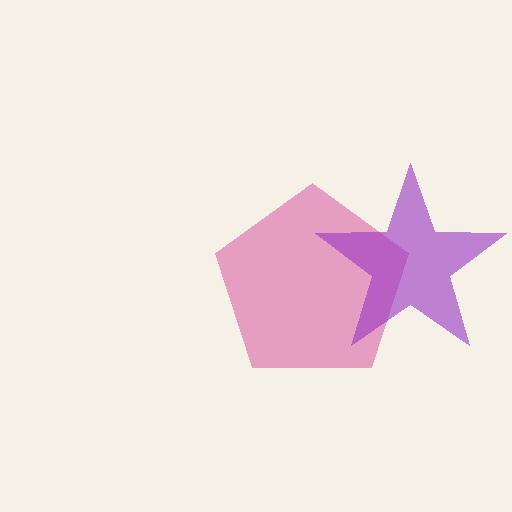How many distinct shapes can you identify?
There are 2 distinct shapes: a magenta pentagon, a purple star.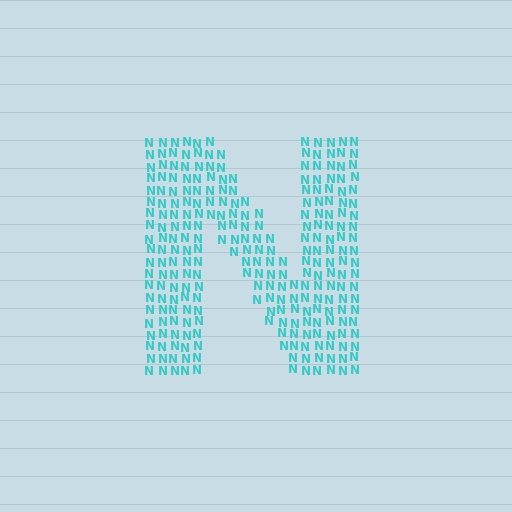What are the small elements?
The small elements are letter N's.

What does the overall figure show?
The overall figure shows the letter N.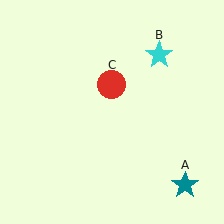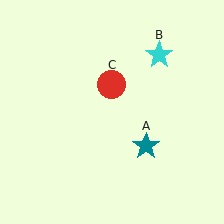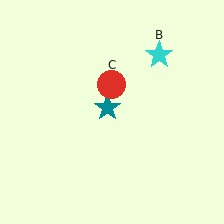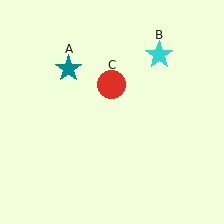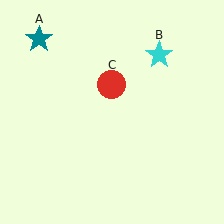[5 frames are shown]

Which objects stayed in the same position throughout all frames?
Cyan star (object B) and red circle (object C) remained stationary.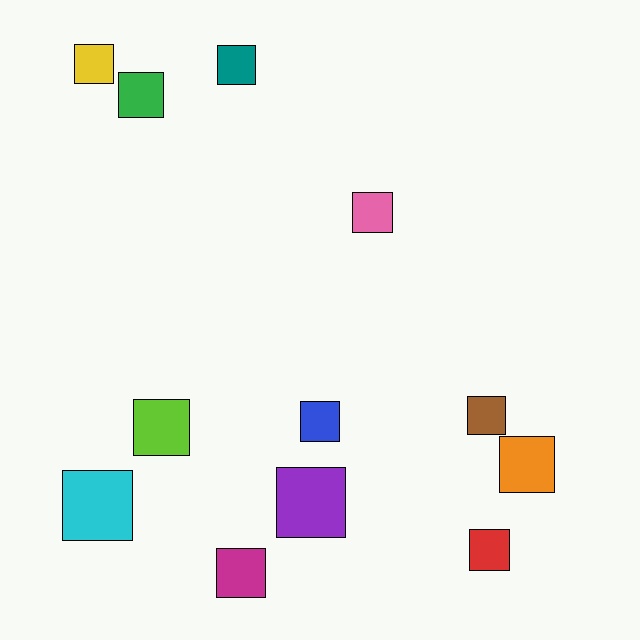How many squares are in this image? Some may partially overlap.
There are 12 squares.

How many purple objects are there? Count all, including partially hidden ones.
There is 1 purple object.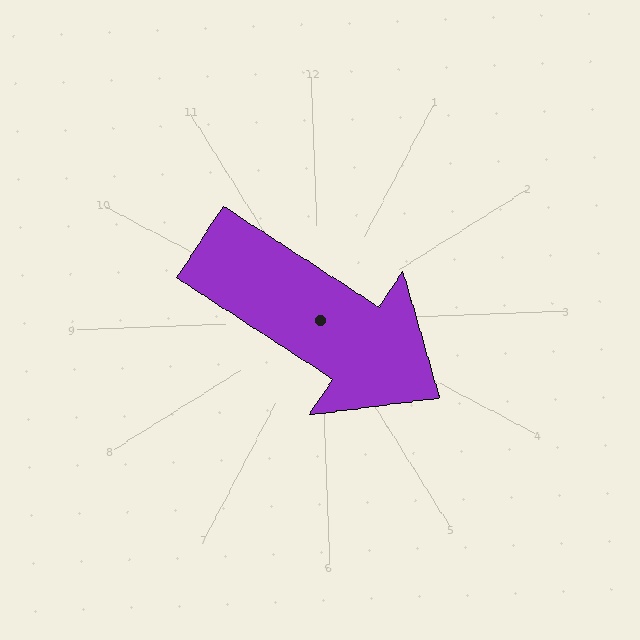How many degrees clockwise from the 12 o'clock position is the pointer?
Approximately 125 degrees.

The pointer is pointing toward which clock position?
Roughly 4 o'clock.